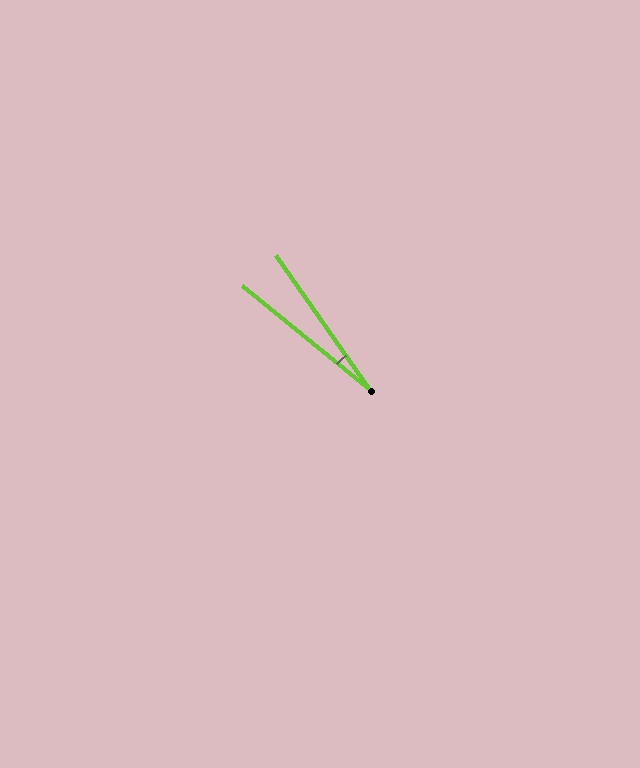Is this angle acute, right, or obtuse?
It is acute.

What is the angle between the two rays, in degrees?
Approximately 16 degrees.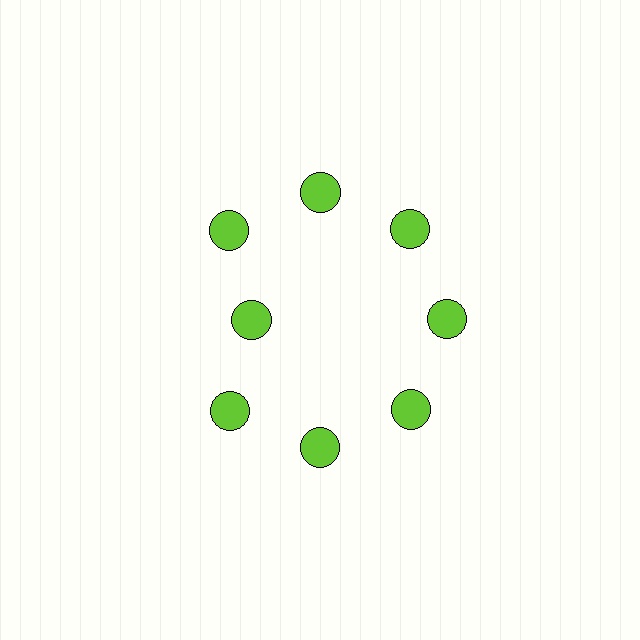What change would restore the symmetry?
The symmetry would be restored by moving it outward, back onto the ring so that all 8 circles sit at equal angles and equal distance from the center.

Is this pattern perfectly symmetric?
No. The 8 lime circles are arranged in a ring, but one element near the 9 o'clock position is pulled inward toward the center, breaking the 8-fold rotational symmetry.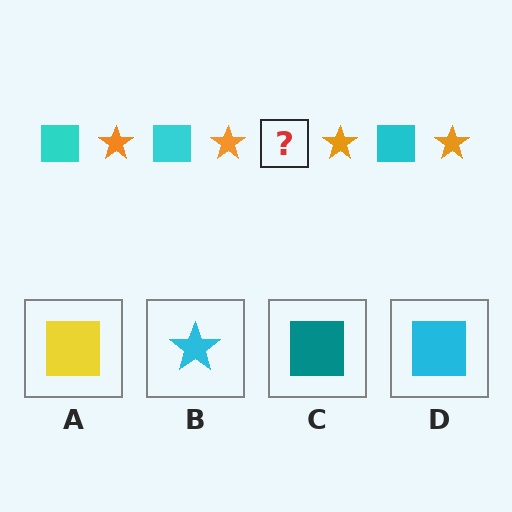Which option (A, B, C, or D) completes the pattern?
D.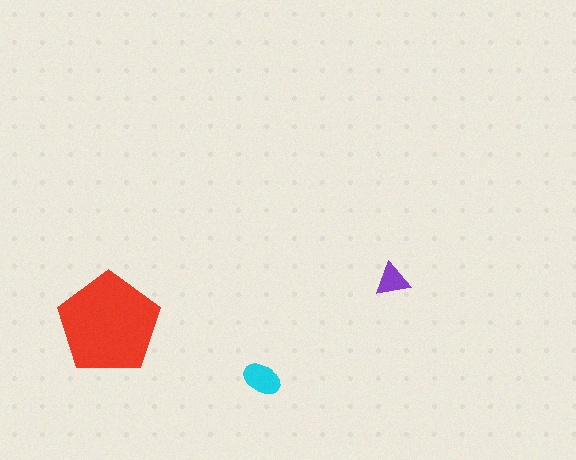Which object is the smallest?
The purple triangle.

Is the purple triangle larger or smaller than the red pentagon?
Smaller.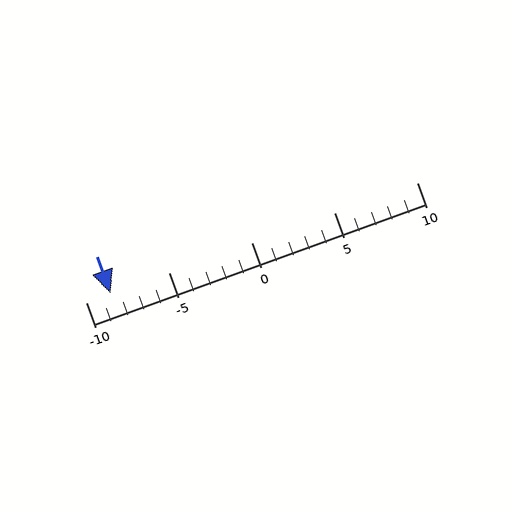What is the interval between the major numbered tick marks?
The major tick marks are spaced 5 units apart.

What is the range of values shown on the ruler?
The ruler shows values from -10 to 10.